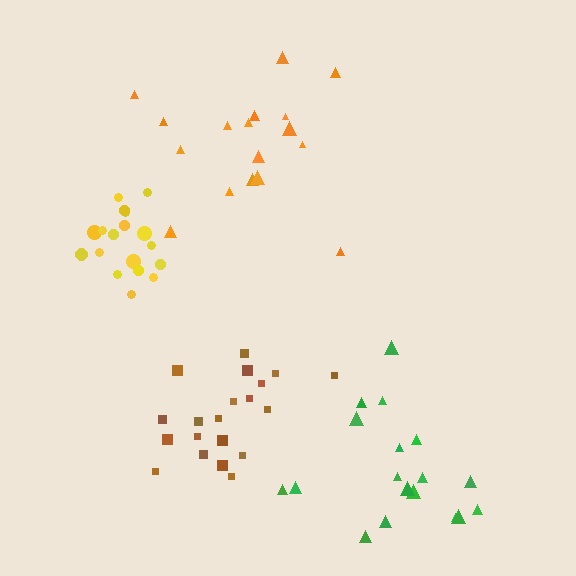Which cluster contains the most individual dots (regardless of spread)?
Brown (20).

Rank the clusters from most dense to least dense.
yellow, brown, orange, green.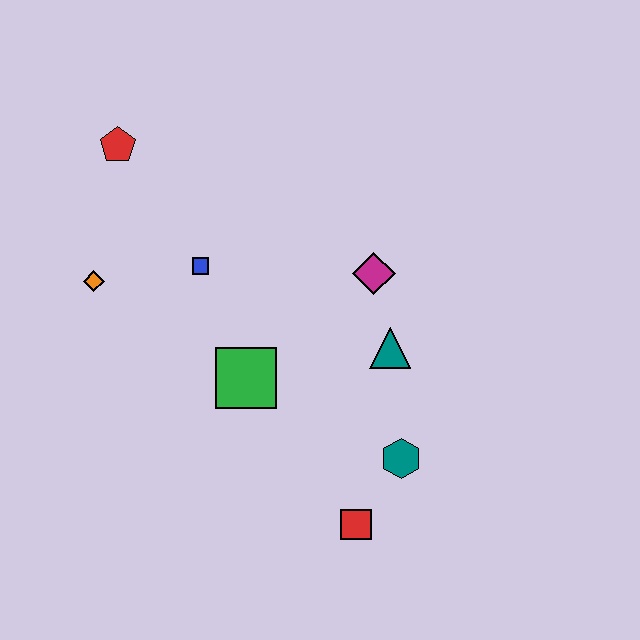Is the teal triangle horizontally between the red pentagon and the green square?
No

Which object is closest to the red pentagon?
The orange diamond is closest to the red pentagon.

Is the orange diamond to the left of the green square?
Yes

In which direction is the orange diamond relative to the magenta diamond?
The orange diamond is to the left of the magenta diamond.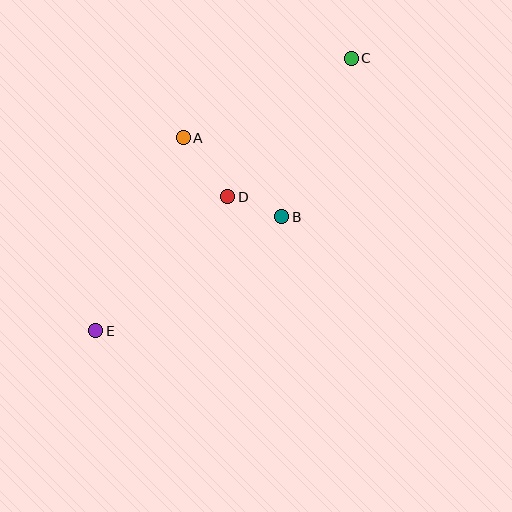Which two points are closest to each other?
Points B and D are closest to each other.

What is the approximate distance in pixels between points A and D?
The distance between A and D is approximately 74 pixels.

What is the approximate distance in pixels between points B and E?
The distance between B and E is approximately 218 pixels.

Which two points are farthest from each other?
Points C and E are farthest from each other.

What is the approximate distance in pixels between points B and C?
The distance between B and C is approximately 173 pixels.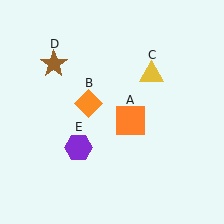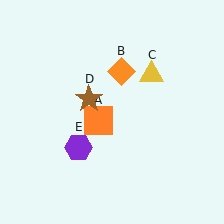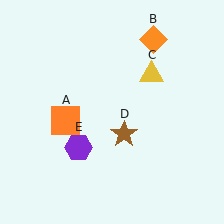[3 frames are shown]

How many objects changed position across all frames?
3 objects changed position: orange square (object A), orange diamond (object B), brown star (object D).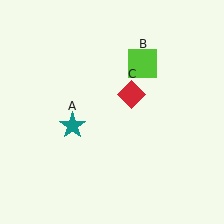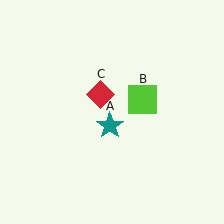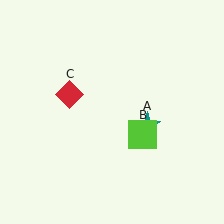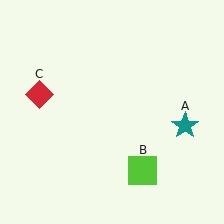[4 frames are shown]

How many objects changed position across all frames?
3 objects changed position: teal star (object A), lime square (object B), red diamond (object C).